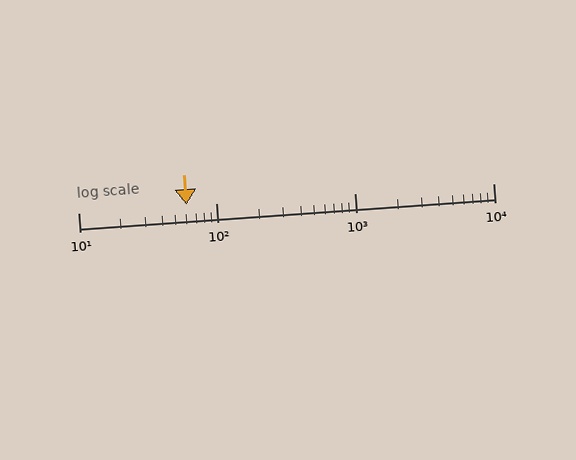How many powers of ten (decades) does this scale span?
The scale spans 3 decades, from 10 to 10000.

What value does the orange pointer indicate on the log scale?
The pointer indicates approximately 61.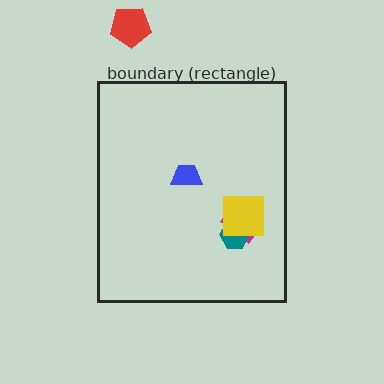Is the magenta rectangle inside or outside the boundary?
Inside.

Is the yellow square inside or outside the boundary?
Inside.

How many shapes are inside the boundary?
4 inside, 1 outside.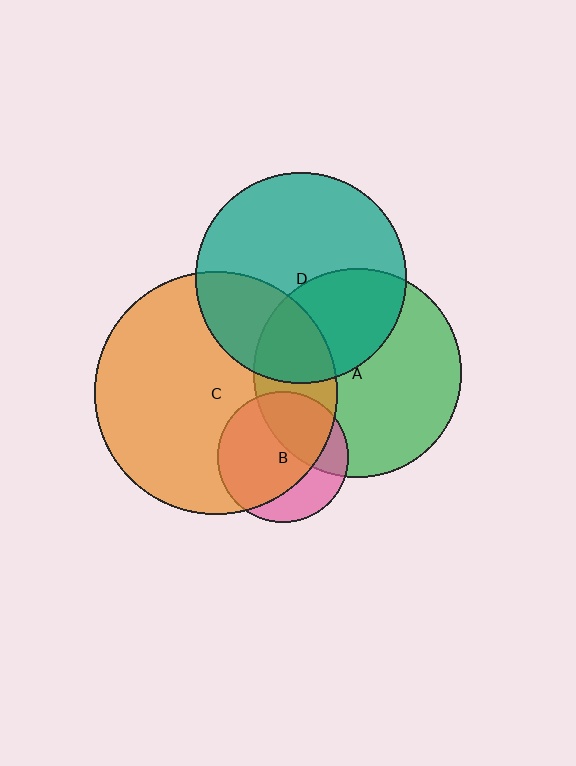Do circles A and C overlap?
Yes.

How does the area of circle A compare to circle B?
Approximately 2.5 times.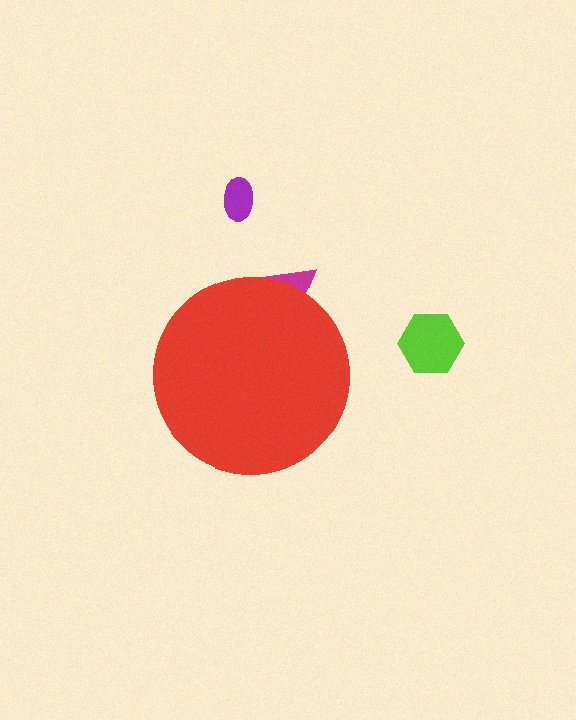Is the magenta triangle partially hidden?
Yes, the magenta triangle is partially hidden behind the red circle.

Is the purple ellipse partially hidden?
No, the purple ellipse is fully visible.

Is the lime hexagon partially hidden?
No, the lime hexagon is fully visible.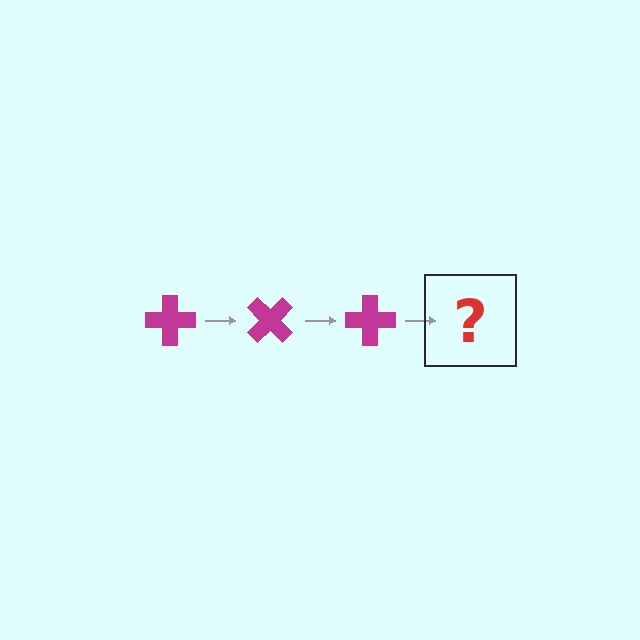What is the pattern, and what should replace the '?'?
The pattern is that the cross rotates 45 degrees each step. The '?' should be a magenta cross rotated 135 degrees.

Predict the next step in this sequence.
The next step is a magenta cross rotated 135 degrees.